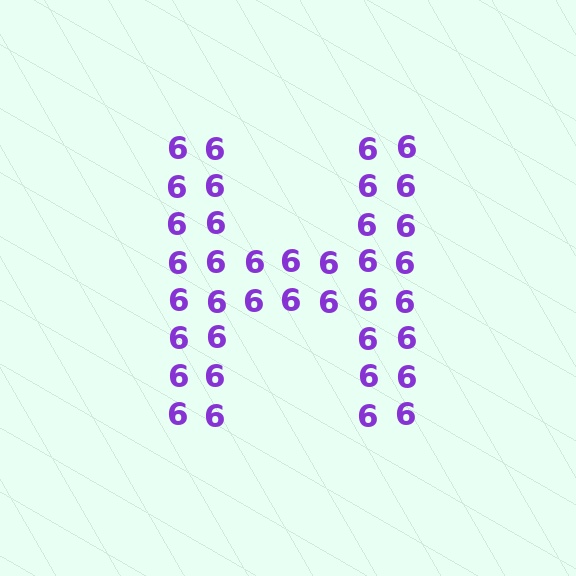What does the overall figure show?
The overall figure shows the letter H.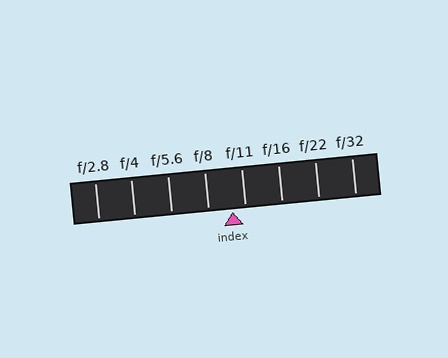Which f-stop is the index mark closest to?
The index mark is closest to f/11.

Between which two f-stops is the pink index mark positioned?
The index mark is between f/8 and f/11.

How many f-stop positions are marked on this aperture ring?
There are 8 f-stop positions marked.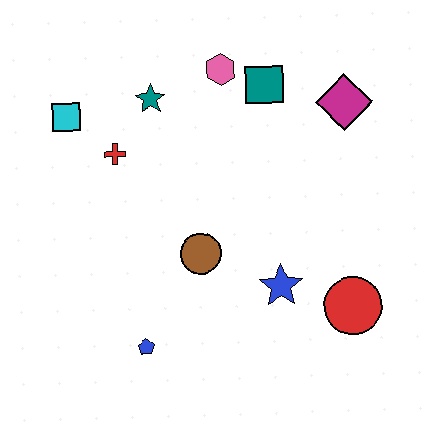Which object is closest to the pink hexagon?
The teal square is closest to the pink hexagon.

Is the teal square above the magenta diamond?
Yes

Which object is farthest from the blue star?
The cyan square is farthest from the blue star.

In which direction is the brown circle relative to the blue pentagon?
The brown circle is above the blue pentagon.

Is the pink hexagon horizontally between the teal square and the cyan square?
Yes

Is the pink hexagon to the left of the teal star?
No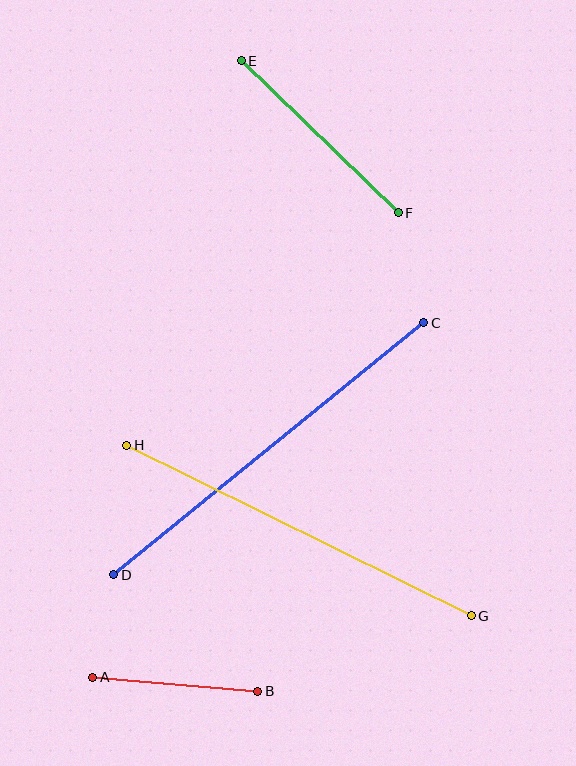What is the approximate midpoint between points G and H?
The midpoint is at approximately (299, 530) pixels.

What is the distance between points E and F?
The distance is approximately 219 pixels.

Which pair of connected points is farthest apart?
Points C and D are farthest apart.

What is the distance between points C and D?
The distance is approximately 400 pixels.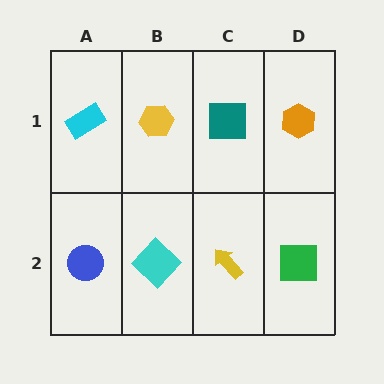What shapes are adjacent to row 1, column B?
A cyan diamond (row 2, column B), a cyan rectangle (row 1, column A), a teal square (row 1, column C).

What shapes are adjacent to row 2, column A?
A cyan rectangle (row 1, column A), a cyan diamond (row 2, column B).